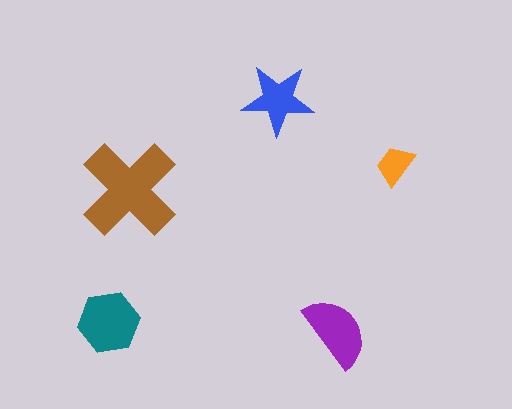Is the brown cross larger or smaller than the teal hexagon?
Larger.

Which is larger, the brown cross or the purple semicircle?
The brown cross.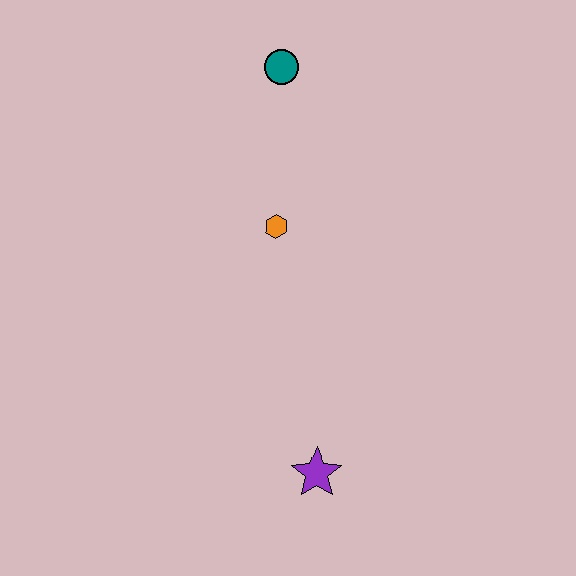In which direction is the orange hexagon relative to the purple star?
The orange hexagon is above the purple star.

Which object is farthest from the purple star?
The teal circle is farthest from the purple star.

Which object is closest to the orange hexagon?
The teal circle is closest to the orange hexagon.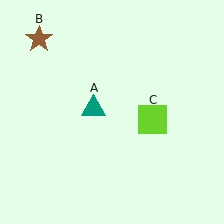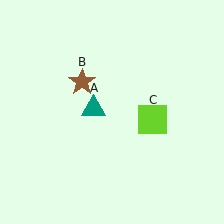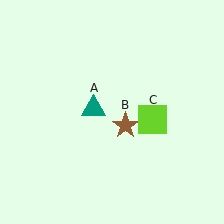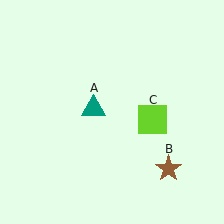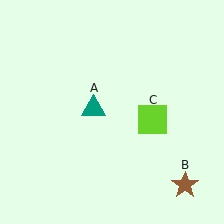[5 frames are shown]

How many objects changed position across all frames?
1 object changed position: brown star (object B).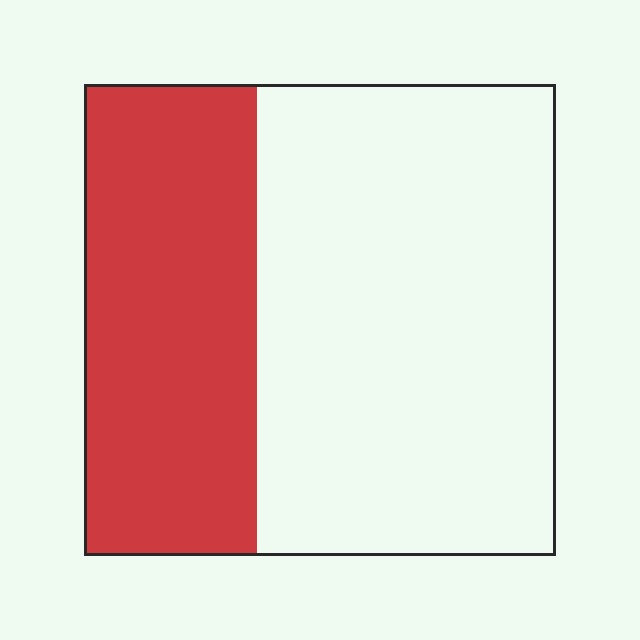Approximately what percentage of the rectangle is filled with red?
Approximately 35%.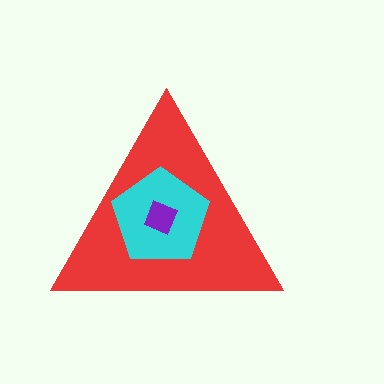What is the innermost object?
The purple square.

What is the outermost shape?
The red triangle.